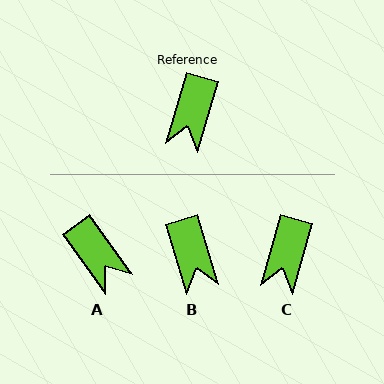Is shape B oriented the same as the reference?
No, it is off by about 33 degrees.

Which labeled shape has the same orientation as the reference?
C.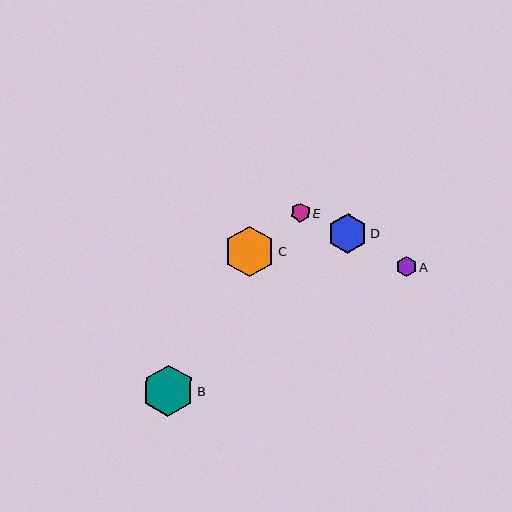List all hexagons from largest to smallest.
From largest to smallest: B, C, D, A, E.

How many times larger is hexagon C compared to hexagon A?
Hexagon C is approximately 2.6 times the size of hexagon A.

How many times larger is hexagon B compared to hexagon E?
Hexagon B is approximately 2.7 times the size of hexagon E.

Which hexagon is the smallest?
Hexagon E is the smallest with a size of approximately 19 pixels.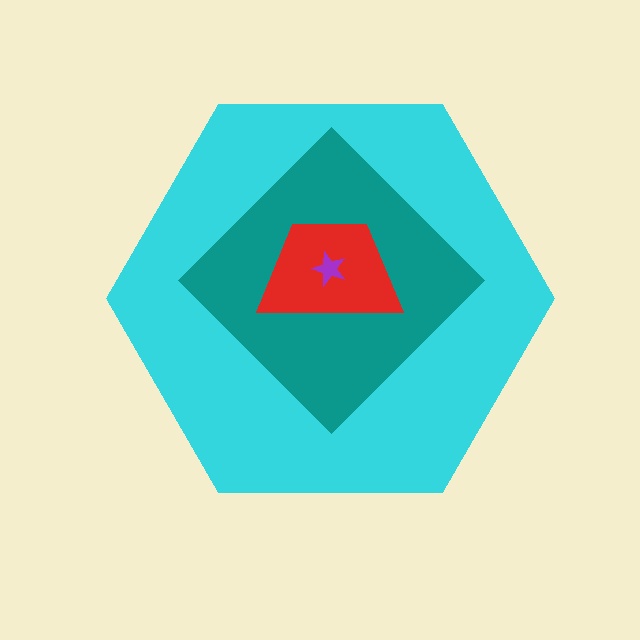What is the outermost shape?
The cyan hexagon.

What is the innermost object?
The purple star.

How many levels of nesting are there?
4.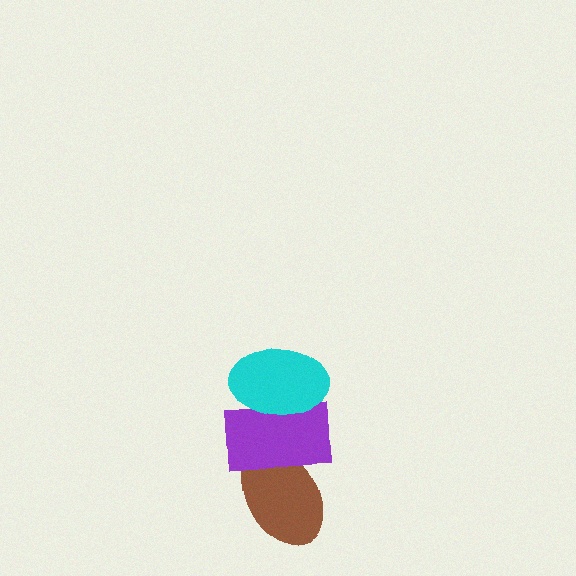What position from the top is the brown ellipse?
The brown ellipse is 3rd from the top.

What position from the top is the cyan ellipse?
The cyan ellipse is 1st from the top.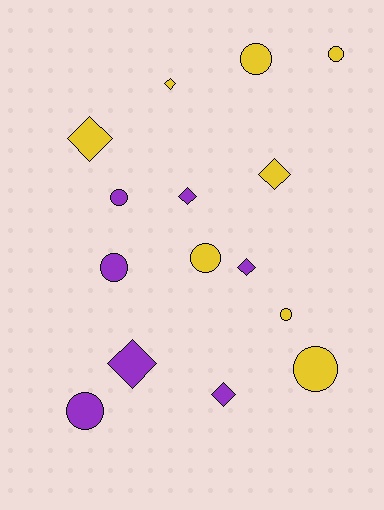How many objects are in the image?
There are 15 objects.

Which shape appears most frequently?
Circle, with 8 objects.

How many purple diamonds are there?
There are 4 purple diamonds.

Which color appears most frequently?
Yellow, with 8 objects.